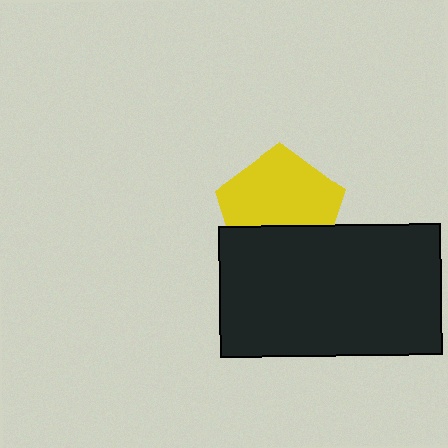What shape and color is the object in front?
The object in front is a black rectangle.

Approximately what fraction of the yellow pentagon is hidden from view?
Roughly 36% of the yellow pentagon is hidden behind the black rectangle.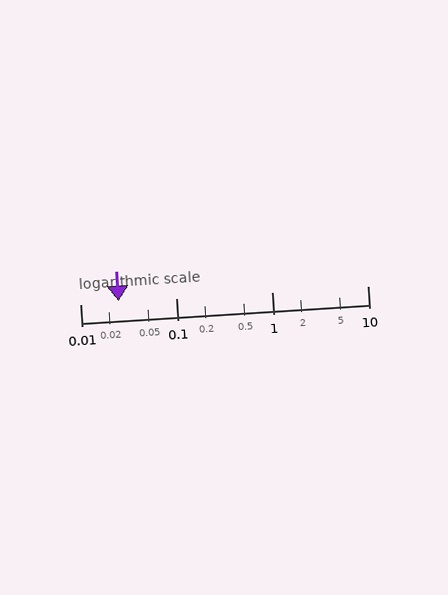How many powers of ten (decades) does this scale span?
The scale spans 3 decades, from 0.01 to 10.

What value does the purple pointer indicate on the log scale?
The pointer indicates approximately 0.025.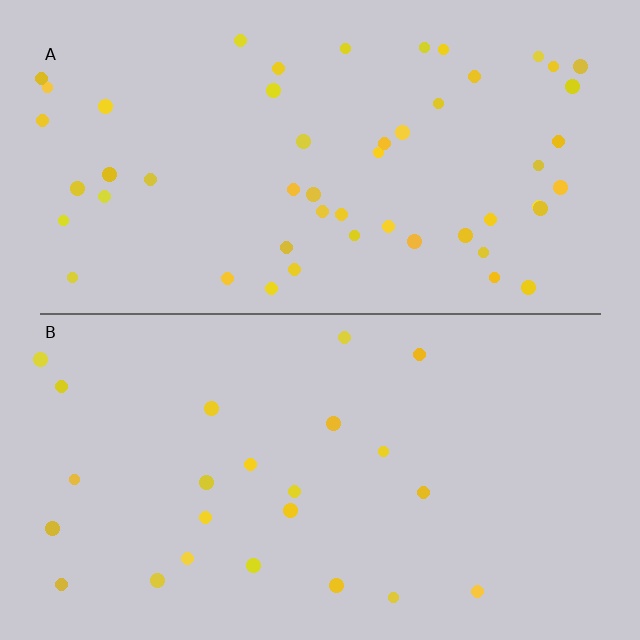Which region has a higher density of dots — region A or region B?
A (the top).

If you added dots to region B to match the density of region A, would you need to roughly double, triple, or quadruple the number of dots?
Approximately double.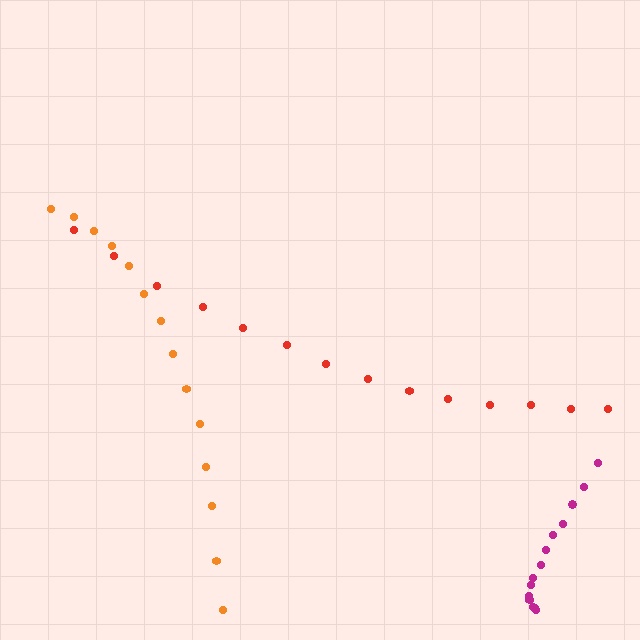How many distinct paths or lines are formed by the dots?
There are 3 distinct paths.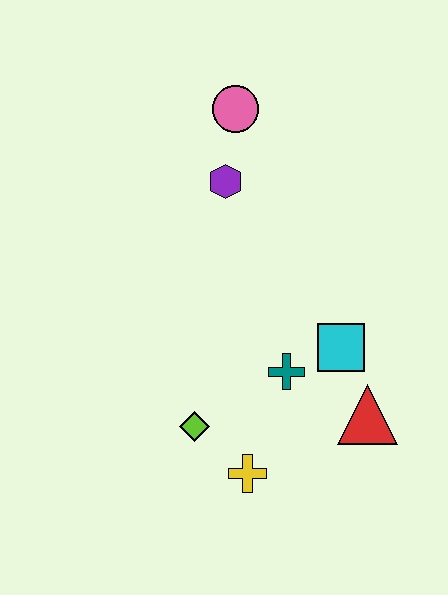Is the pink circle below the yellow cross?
No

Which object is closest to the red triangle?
The cyan square is closest to the red triangle.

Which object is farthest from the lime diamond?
The pink circle is farthest from the lime diamond.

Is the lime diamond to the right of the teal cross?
No